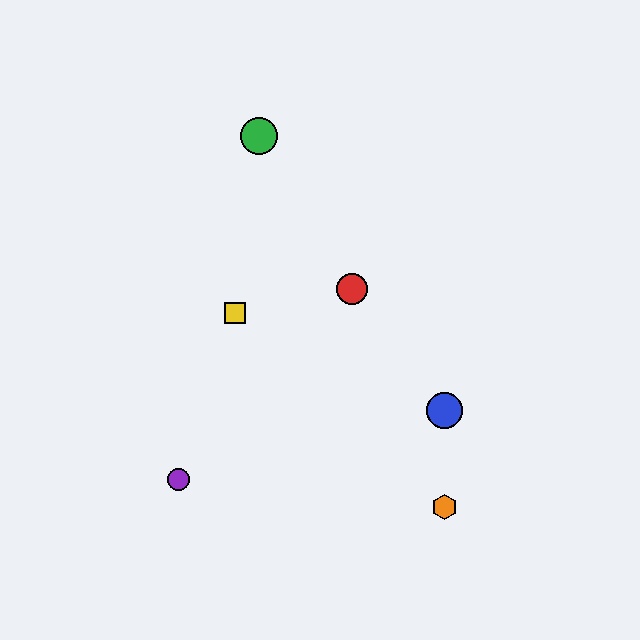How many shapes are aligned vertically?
2 shapes (the blue circle, the orange hexagon) are aligned vertically.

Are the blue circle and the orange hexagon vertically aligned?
Yes, both are at x≈445.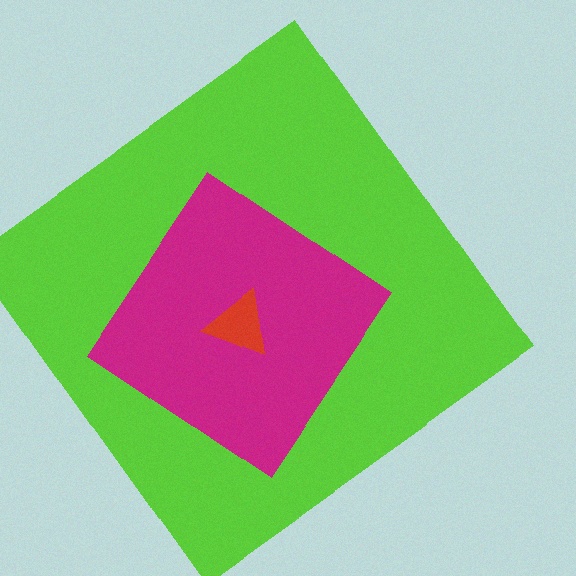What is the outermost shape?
The lime diamond.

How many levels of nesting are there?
3.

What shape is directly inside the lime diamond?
The magenta diamond.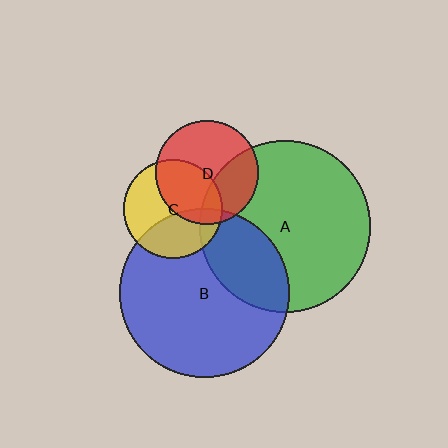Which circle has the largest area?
Circle A (green).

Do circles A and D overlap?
Yes.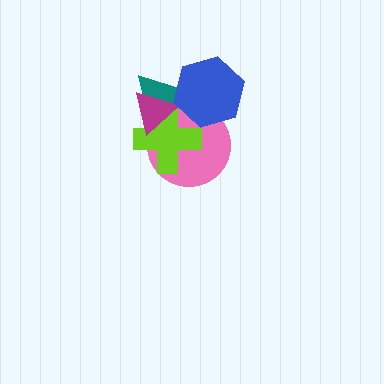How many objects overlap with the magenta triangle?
3 objects overlap with the magenta triangle.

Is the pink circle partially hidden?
Yes, it is partially covered by another shape.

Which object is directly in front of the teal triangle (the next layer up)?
The pink circle is directly in front of the teal triangle.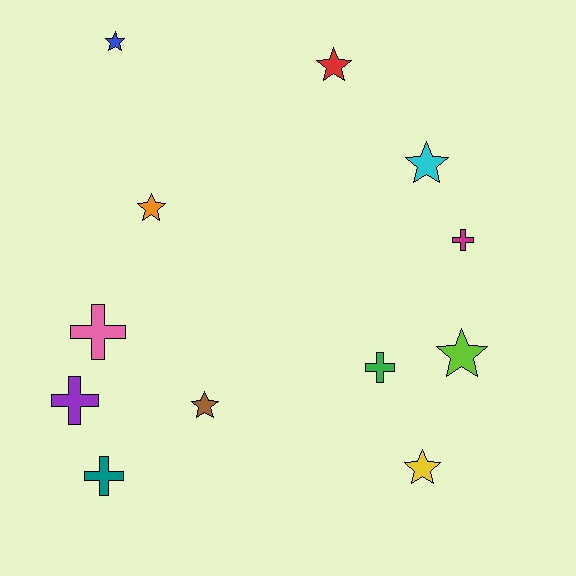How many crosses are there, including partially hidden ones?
There are 5 crosses.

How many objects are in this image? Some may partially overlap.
There are 12 objects.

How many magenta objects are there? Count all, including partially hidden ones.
There is 1 magenta object.